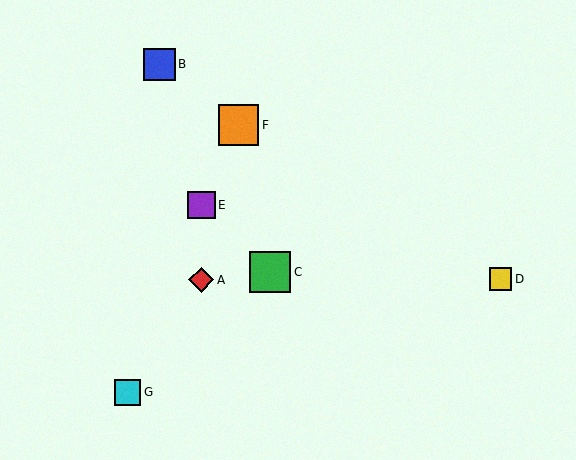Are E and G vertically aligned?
No, E is at x≈201 and G is at x≈128.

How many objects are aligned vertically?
2 objects (A, E) are aligned vertically.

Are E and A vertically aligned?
Yes, both are at x≈201.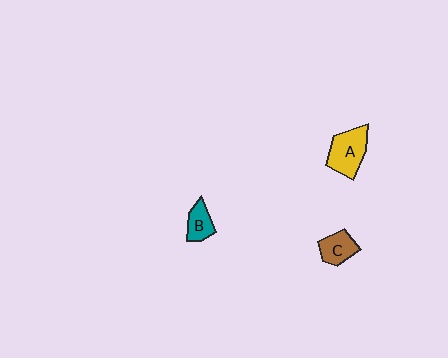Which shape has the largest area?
Shape A (yellow).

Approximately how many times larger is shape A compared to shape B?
Approximately 1.8 times.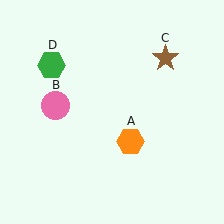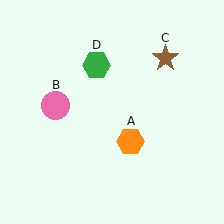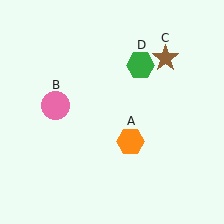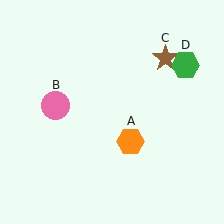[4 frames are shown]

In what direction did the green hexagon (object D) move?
The green hexagon (object D) moved right.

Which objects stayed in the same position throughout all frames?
Orange hexagon (object A) and pink circle (object B) and brown star (object C) remained stationary.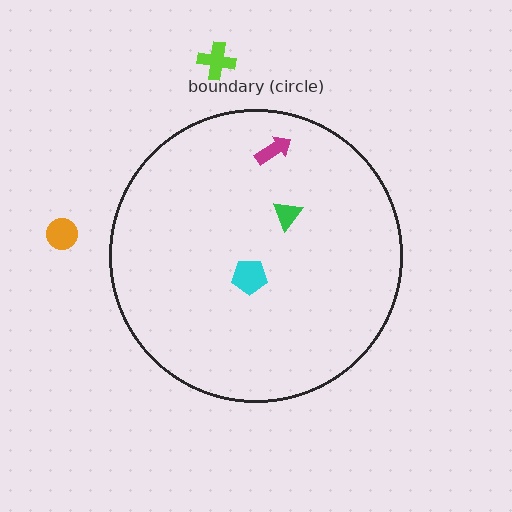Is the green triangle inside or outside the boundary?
Inside.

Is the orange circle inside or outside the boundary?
Outside.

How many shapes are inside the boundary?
3 inside, 2 outside.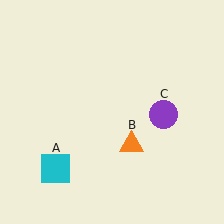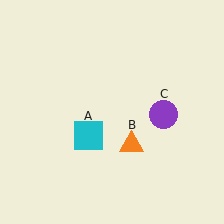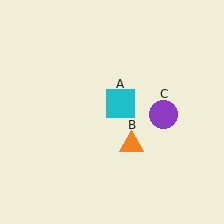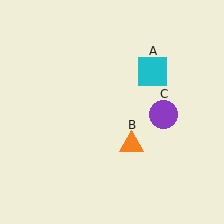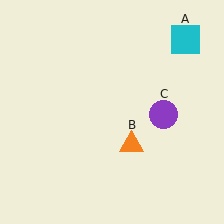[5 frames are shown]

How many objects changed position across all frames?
1 object changed position: cyan square (object A).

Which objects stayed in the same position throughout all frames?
Orange triangle (object B) and purple circle (object C) remained stationary.